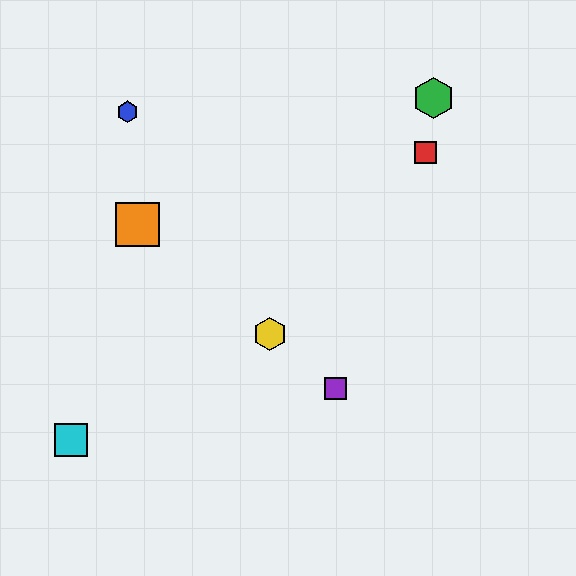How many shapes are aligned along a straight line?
3 shapes (the yellow hexagon, the purple square, the orange square) are aligned along a straight line.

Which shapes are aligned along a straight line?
The yellow hexagon, the purple square, the orange square are aligned along a straight line.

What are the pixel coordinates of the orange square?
The orange square is at (138, 224).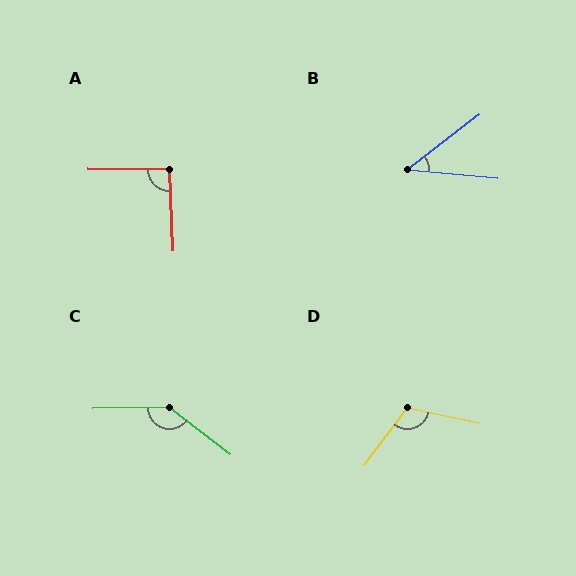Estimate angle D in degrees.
Approximately 114 degrees.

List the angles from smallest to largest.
B (42°), A (93°), D (114°), C (142°).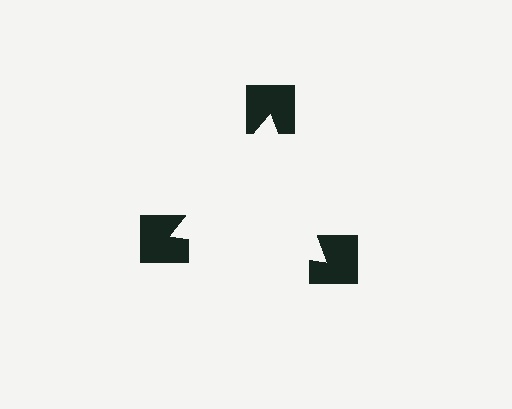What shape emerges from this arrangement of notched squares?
An illusory triangle — its edges are inferred from the aligned wedge cuts in the notched squares, not physically drawn.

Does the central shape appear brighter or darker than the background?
It typically appears slightly brighter than the background, even though no actual brightness change is drawn.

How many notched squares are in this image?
There are 3 — one at each vertex of the illusory triangle.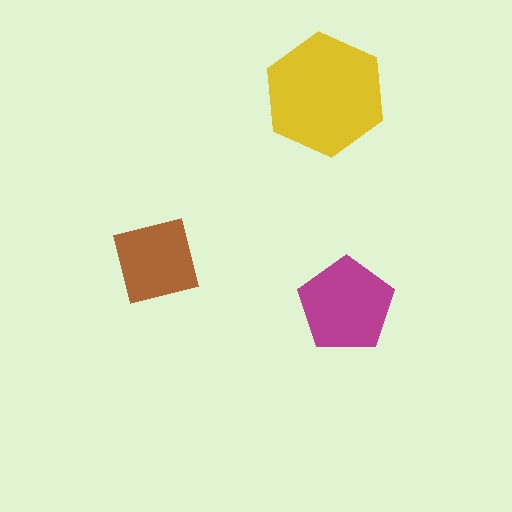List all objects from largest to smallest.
The yellow hexagon, the magenta pentagon, the brown square.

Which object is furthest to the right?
The magenta pentagon is rightmost.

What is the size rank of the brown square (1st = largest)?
3rd.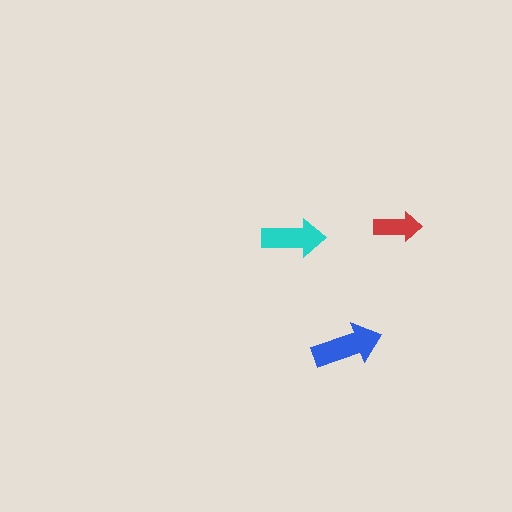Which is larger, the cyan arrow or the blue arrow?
The blue one.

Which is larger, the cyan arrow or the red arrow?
The cyan one.